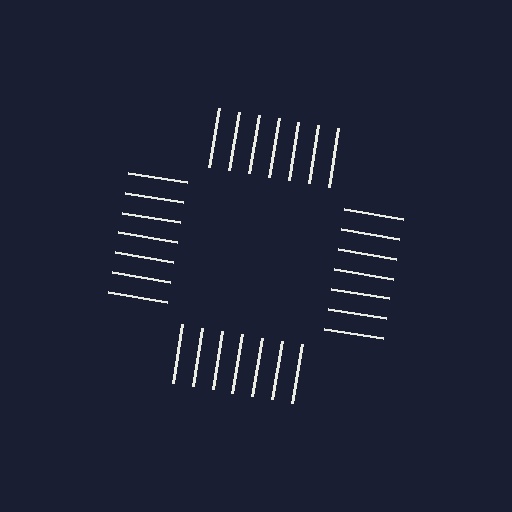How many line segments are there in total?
28 — 7 along each of the 4 edges.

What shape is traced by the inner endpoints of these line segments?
An illusory square — the line segments terminate on its edges but no continuous stroke is drawn.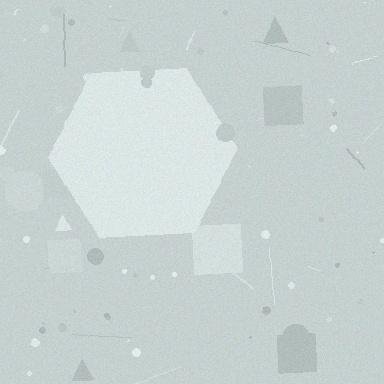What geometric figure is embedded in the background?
A hexagon is embedded in the background.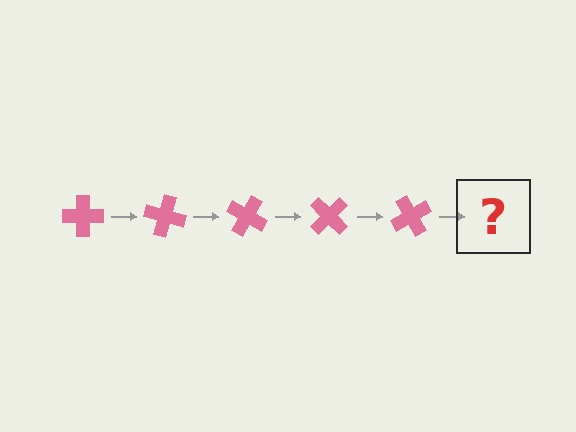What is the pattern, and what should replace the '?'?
The pattern is that the cross rotates 15 degrees each step. The '?' should be a pink cross rotated 75 degrees.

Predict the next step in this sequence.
The next step is a pink cross rotated 75 degrees.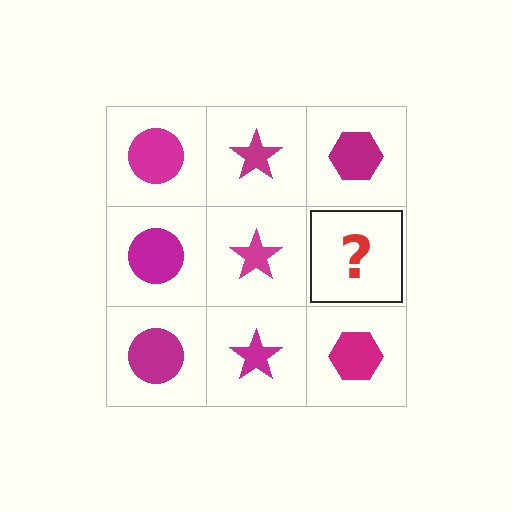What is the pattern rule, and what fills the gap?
The rule is that each column has a consistent shape. The gap should be filled with a magenta hexagon.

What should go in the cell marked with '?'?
The missing cell should contain a magenta hexagon.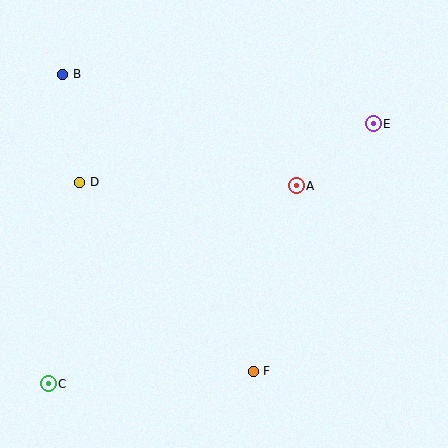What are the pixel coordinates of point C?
Point C is at (48, 384).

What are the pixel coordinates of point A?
Point A is at (296, 186).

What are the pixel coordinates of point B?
Point B is at (63, 74).